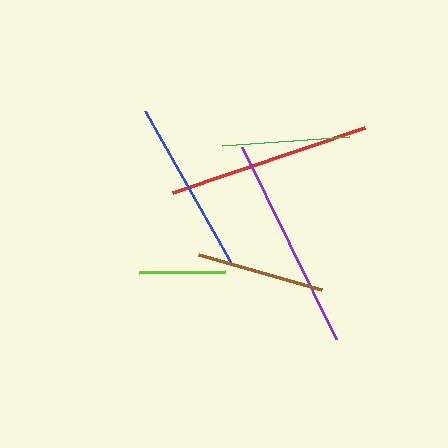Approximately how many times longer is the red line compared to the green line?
The red line is approximately 1.6 times the length of the green line.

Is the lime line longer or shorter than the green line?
The green line is longer than the lime line.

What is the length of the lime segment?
The lime segment is approximately 86 pixels long.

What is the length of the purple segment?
The purple segment is approximately 214 pixels long.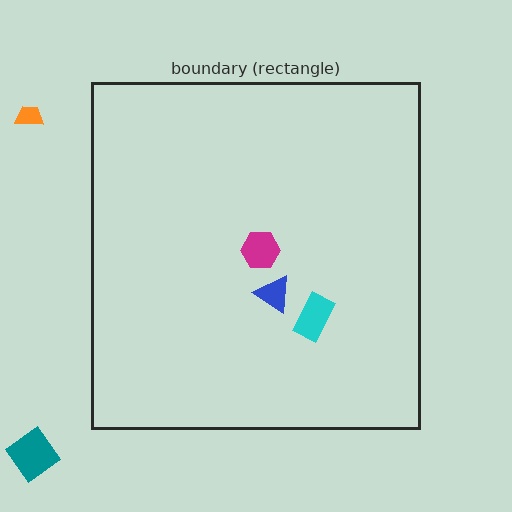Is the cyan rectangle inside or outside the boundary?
Inside.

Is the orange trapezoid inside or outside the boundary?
Outside.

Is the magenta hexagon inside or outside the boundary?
Inside.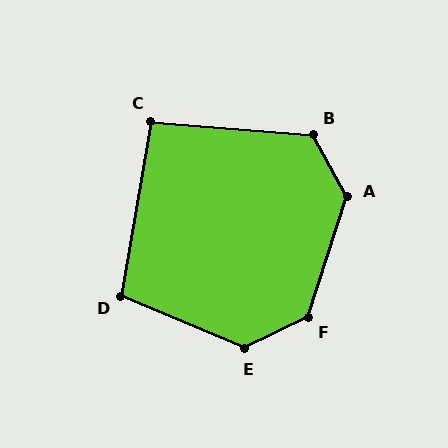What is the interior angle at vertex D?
Approximately 103 degrees (obtuse).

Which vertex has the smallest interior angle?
C, at approximately 95 degrees.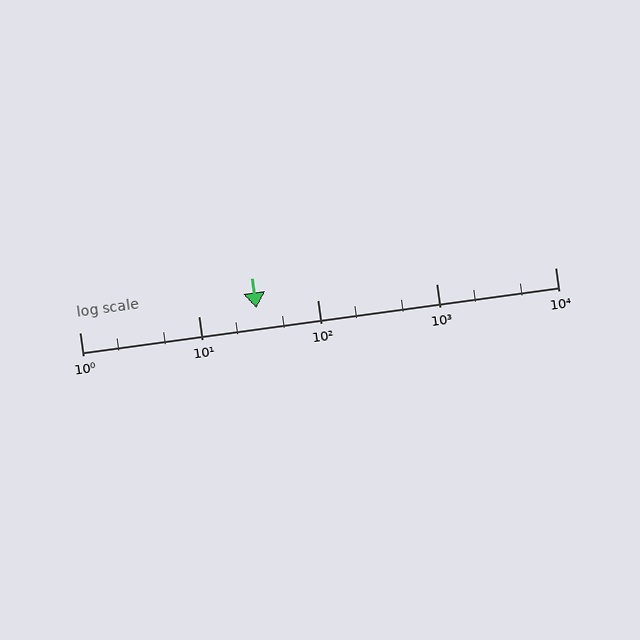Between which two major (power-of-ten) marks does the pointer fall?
The pointer is between 10 and 100.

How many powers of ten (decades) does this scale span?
The scale spans 4 decades, from 1 to 10000.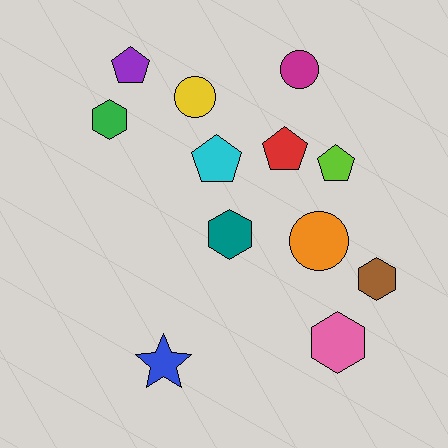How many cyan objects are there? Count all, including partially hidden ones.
There is 1 cyan object.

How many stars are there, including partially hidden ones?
There is 1 star.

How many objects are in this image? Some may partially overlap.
There are 12 objects.